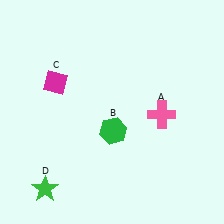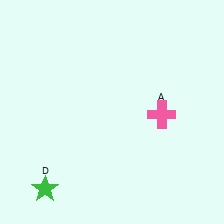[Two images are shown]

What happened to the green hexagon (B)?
The green hexagon (B) was removed in Image 2. It was in the bottom-right area of Image 1.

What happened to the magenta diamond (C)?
The magenta diamond (C) was removed in Image 2. It was in the top-left area of Image 1.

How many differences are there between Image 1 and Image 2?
There are 2 differences between the two images.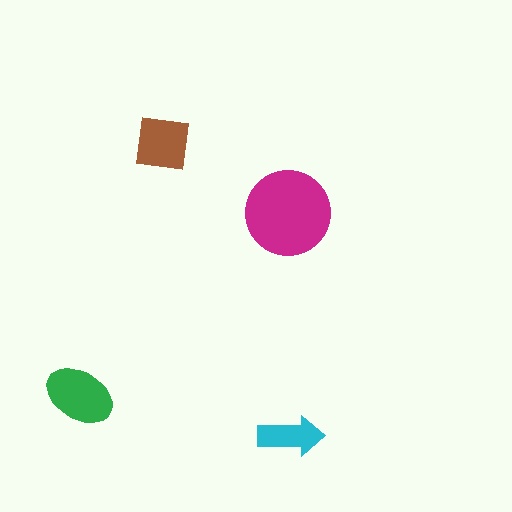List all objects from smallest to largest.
The cyan arrow, the brown square, the green ellipse, the magenta circle.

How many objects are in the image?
There are 4 objects in the image.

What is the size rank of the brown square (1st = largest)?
3rd.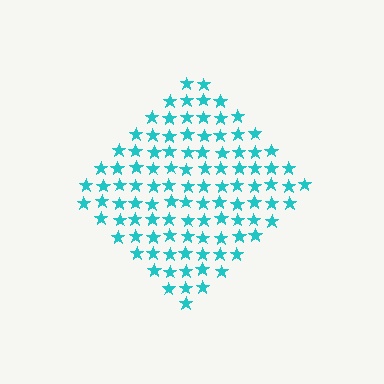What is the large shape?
The large shape is a diamond.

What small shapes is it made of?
It is made of small stars.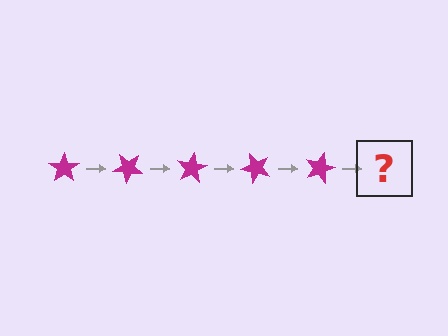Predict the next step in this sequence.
The next step is a magenta star rotated 200 degrees.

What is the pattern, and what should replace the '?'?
The pattern is that the star rotates 40 degrees each step. The '?' should be a magenta star rotated 200 degrees.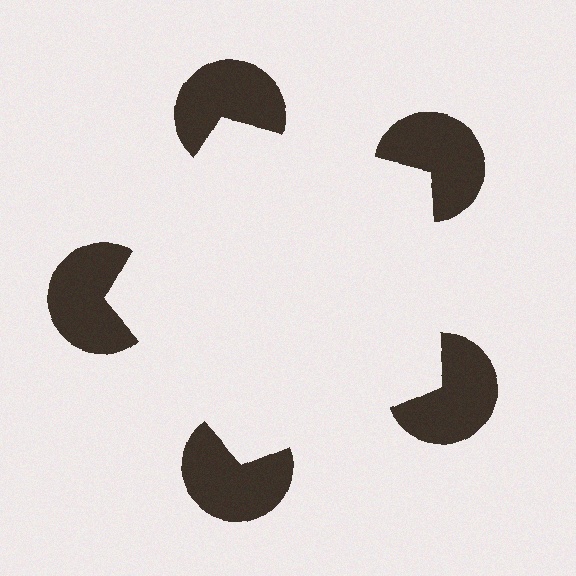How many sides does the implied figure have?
5 sides.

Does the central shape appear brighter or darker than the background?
It typically appears slightly brighter than the background, even though no actual brightness change is drawn.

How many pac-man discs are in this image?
There are 5 — one at each vertex of the illusory pentagon.